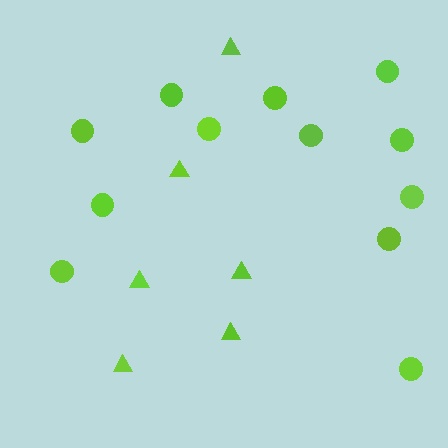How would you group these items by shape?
There are 2 groups: one group of circles (12) and one group of triangles (6).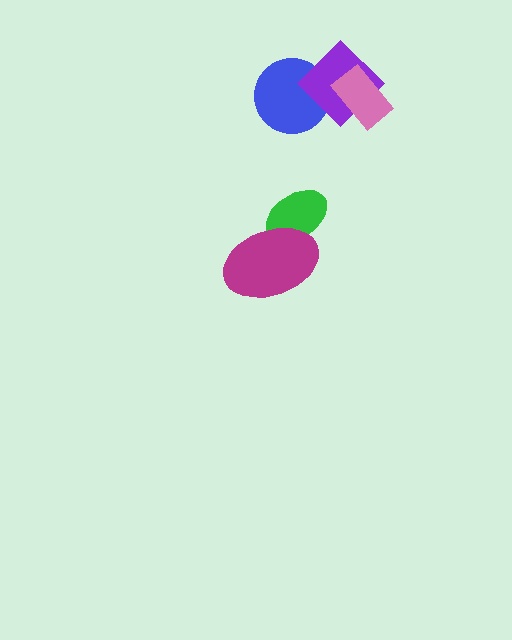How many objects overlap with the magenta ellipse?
1 object overlaps with the magenta ellipse.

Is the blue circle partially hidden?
Yes, it is partially covered by another shape.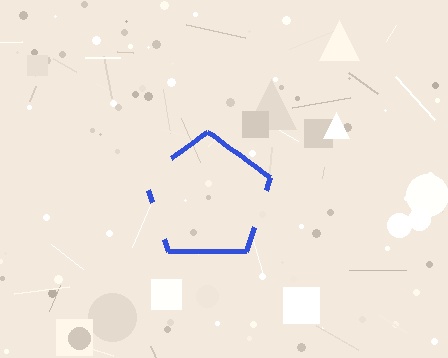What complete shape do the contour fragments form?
The contour fragments form a pentagon.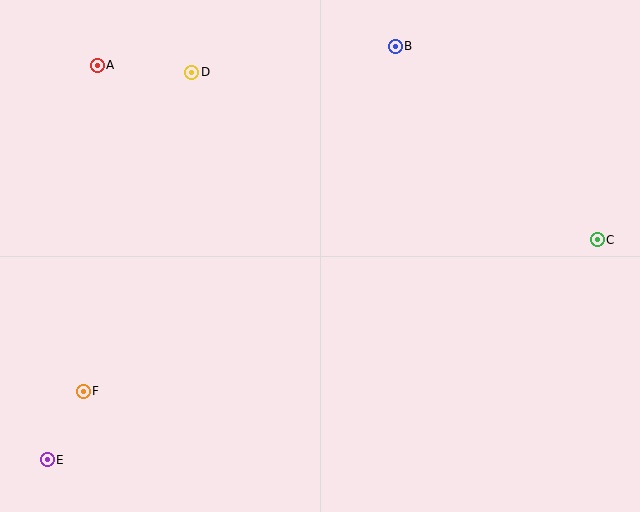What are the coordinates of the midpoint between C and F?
The midpoint between C and F is at (340, 316).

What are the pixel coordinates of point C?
Point C is at (597, 240).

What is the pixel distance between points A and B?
The distance between A and B is 299 pixels.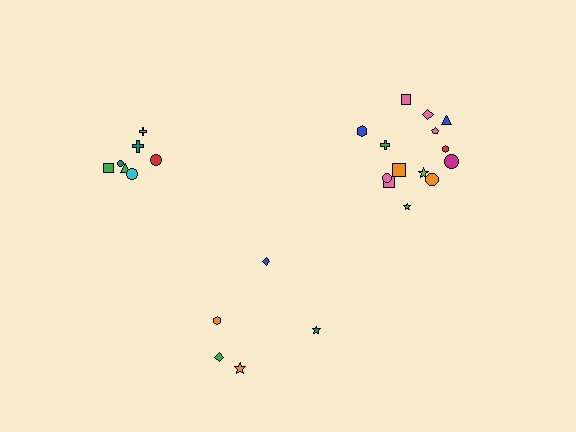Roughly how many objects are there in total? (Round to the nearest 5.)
Roughly 25 objects in total.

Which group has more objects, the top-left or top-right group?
The top-right group.